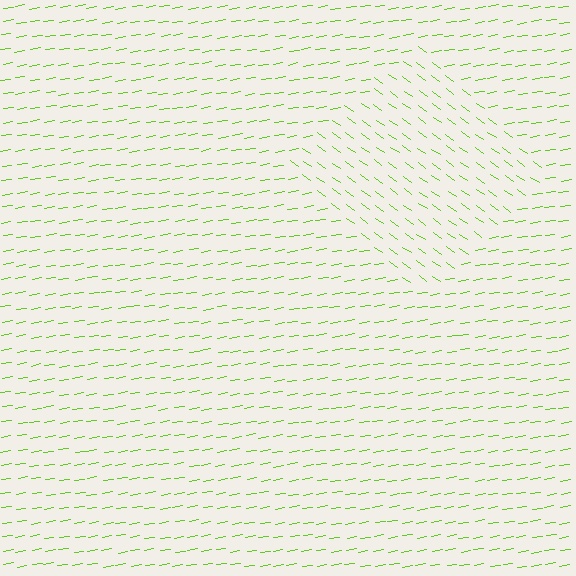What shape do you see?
I see a diamond.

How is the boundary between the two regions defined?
The boundary is defined purely by a change in line orientation (approximately 45 degrees difference). All lines are the same color and thickness.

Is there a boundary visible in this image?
Yes, there is a texture boundary formed by a change in line orientation.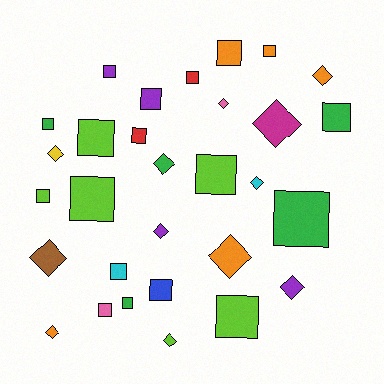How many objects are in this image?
There are 30 objects.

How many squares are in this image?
There are 18 squares.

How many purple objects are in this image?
There are 4 purple objects.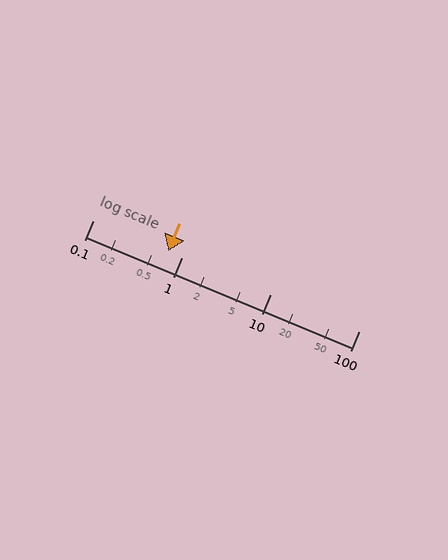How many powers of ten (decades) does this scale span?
The scale spans 3 decades, from 0.1 to 100.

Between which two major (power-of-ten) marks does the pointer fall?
The pointer is between 0.1 and 1.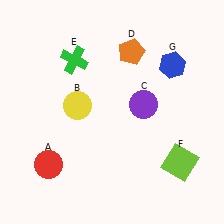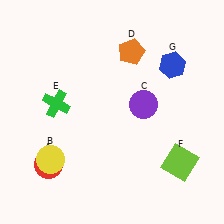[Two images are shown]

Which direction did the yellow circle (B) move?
The yellow circle (B) moved down.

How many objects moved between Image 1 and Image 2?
2 objects moved between the two images.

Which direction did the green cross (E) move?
The green cross (E) moved down.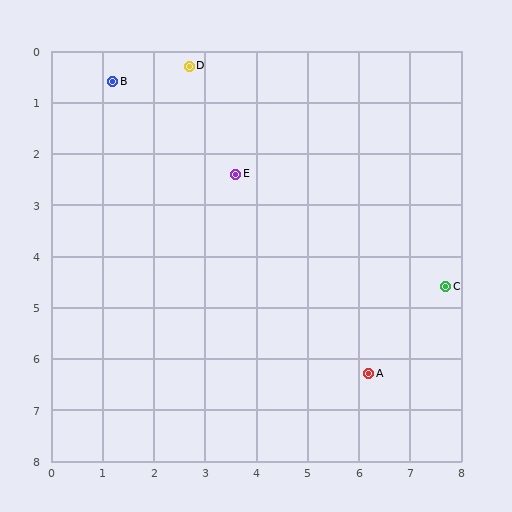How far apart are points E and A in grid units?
Points E and A are about 4.7 grid units apart.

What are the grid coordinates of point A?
Point A is at approximately (6.2, 6.3).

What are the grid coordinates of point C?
Point C is at approximately (7.7, 4.6).